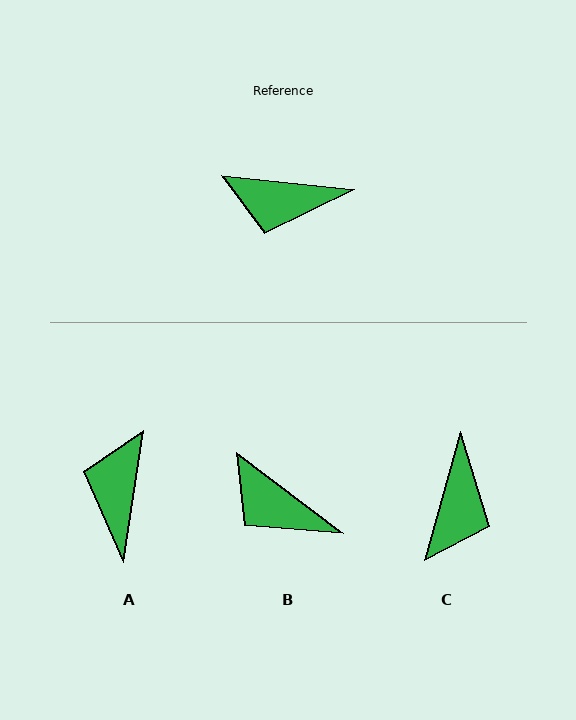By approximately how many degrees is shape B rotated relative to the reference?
Approximately 31 degrees clockwise.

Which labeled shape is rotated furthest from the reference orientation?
A, about 92 degrees away.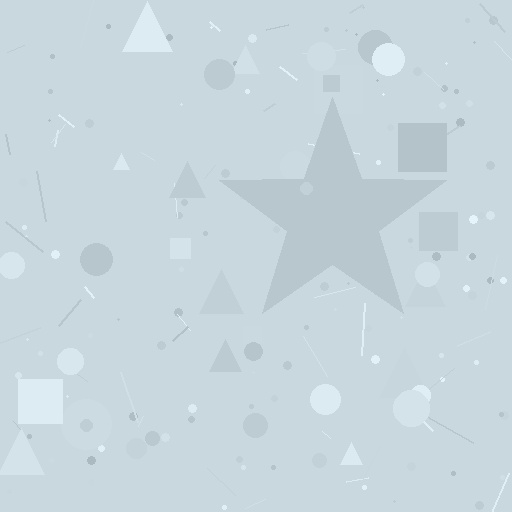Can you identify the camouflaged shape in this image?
The camouflaged shape is a star.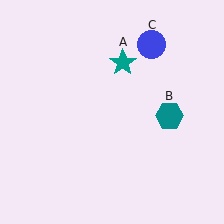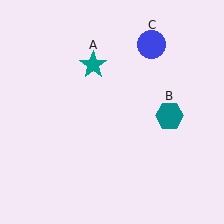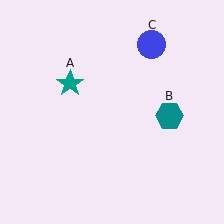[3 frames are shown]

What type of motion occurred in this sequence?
The teal star (object A) rotated counterclockwise around the center of the scene.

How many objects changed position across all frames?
1 object changed position: teal star (object A).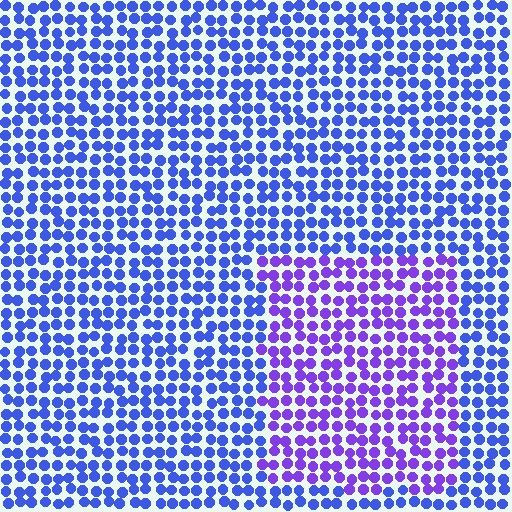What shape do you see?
I see a rectangle.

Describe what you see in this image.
The image is filled with small blue elements in a uniform arrangement. A rectangle-shaped region is visible where the elements are tinted to a slightly different hue, forming a subtle color boundary.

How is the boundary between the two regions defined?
The boundary is defined purely by a slight shift in hue (about 35 degrees). Spacing, size, and orientation are identical on both sides.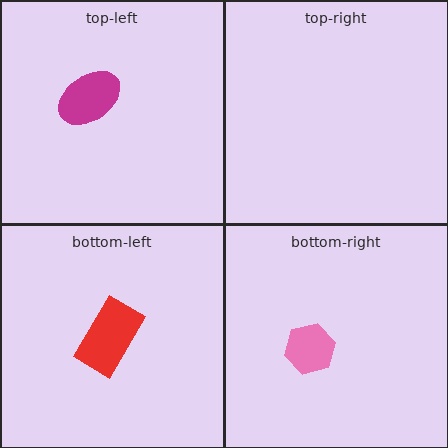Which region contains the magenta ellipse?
The top-left region.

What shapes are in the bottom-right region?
The pink hexagon.